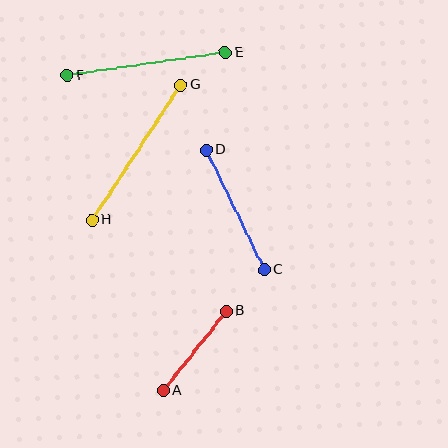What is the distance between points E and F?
The distance is approximately 160 pixels.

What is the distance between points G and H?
The distance is approximately 162 pixels.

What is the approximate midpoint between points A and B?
The midpoint is at approximately (195, 351) pixels.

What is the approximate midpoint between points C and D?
The midpoint is at approximately (235, 210) pixels.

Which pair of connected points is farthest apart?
Points G and H are farthest apart.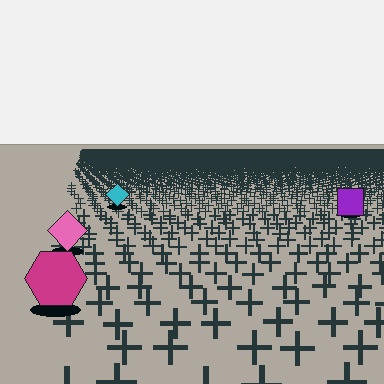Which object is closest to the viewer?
The magenta hexagon is closest. The texture marks near it are larger and more spread out.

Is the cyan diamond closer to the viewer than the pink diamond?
No. The pink diamond is closer — you can tell from the texture gradient: the ground texture is coarser near it.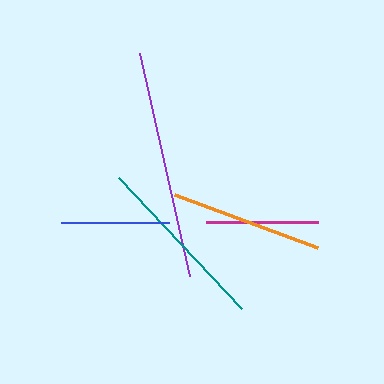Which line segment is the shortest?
The blue line is the shortest at approximately 107 pixels.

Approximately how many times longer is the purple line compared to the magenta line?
The purple line is approximately 2.0 times the length of the magenta line.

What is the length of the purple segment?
The purple segment is approximately 228 pixels long.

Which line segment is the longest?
The purple line is the longest at approximately 228 pixels.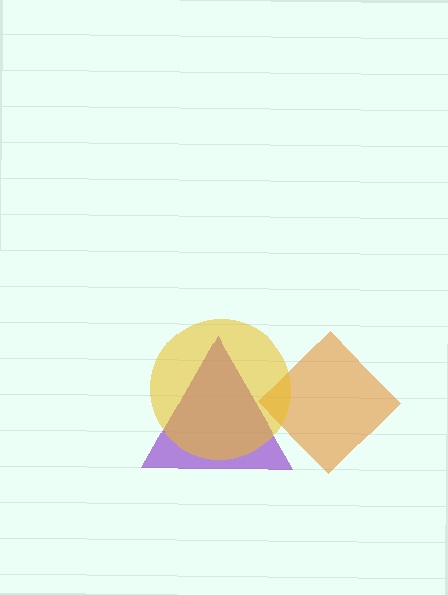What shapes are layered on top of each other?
The layered shapes are: an orange diamond, a purple triangle, a yellow circle.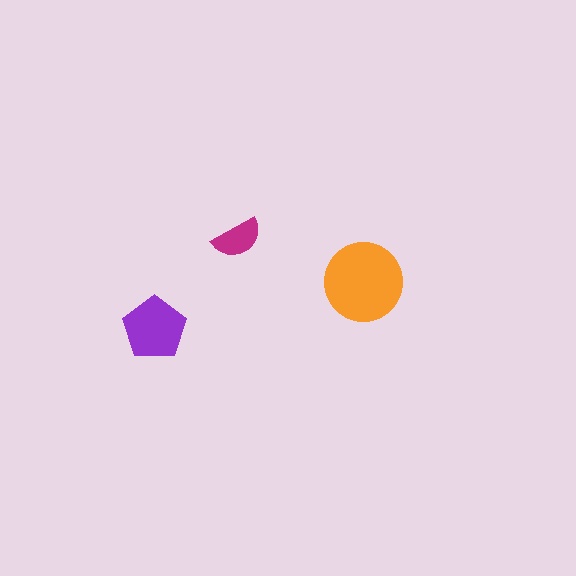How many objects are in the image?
There are 3 objects in the image.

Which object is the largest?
The orange circle.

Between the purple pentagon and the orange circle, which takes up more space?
The orange circle.